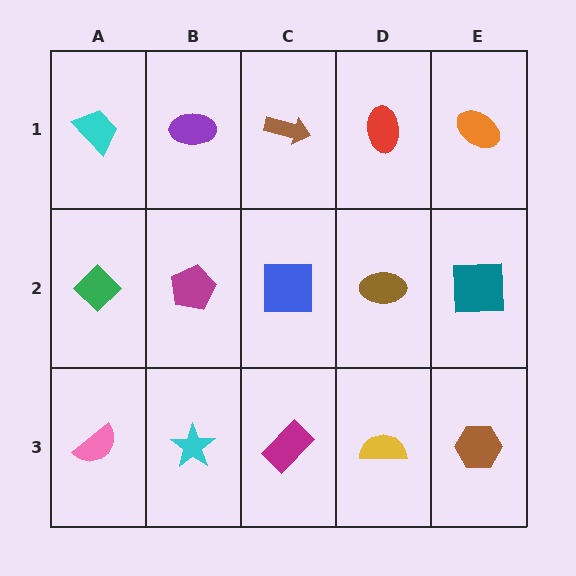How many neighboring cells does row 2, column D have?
4.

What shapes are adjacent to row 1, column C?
A blue square (row 2, column C), a purple ellipse (row 1, column B), a red ellipse (row 1, column D).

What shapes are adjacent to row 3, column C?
A blue square (row 2, column C), a cyan star (row 3, column B), a yellow semicircle (row 3, column D).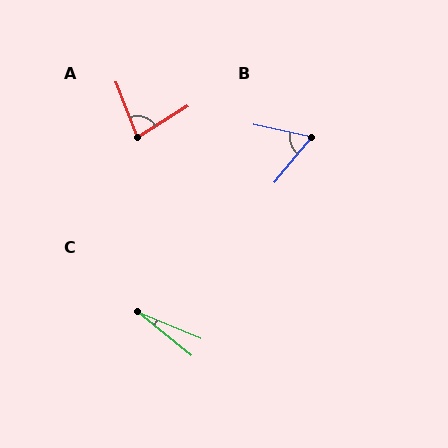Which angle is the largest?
A, at approximately 80 degrees.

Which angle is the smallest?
C, at approximately 16 degrees.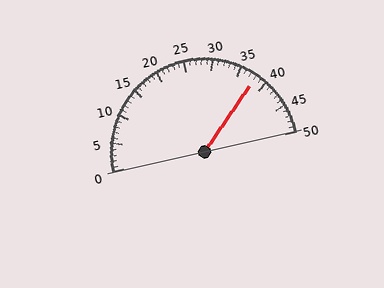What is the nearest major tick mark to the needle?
The nearest major tick mark is 40.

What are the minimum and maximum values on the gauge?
The gauge ranges from 0 to 50.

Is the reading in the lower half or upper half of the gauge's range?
The reading is in the upper half of the range (0 to 50).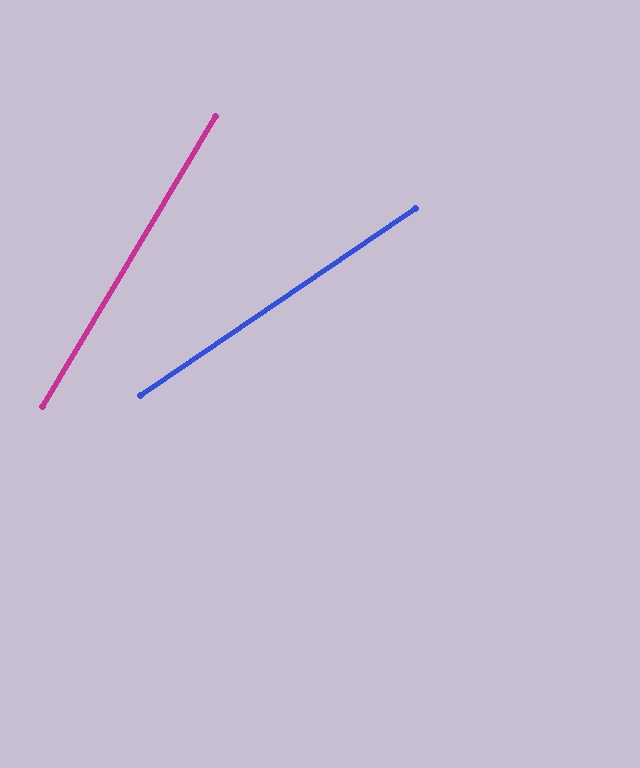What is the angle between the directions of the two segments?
Approximately 25 degrees.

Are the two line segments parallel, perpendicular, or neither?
Neither parallel nor perpendicular — they differ by about 25°.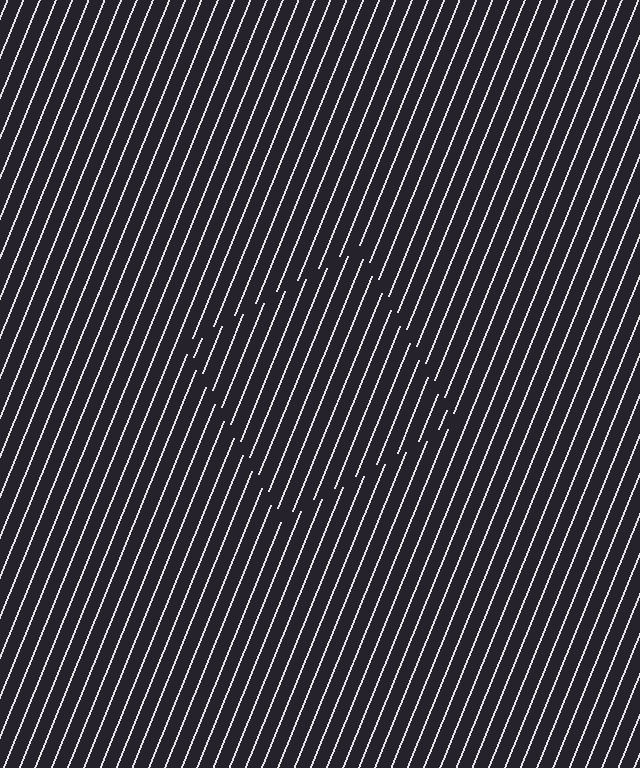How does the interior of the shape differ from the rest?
The interior of the shape contains the same grating, shifted by half a period — the contour is defined by the phase discontinuity where line-ends from the inner and outer gratings abut.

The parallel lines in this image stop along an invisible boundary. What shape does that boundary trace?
An illusory square. The interior of the shape contains the same grating, shifted by half a period — the contour is defined by the phase discontinuity where line-ends from the inner and outer gratings abut.